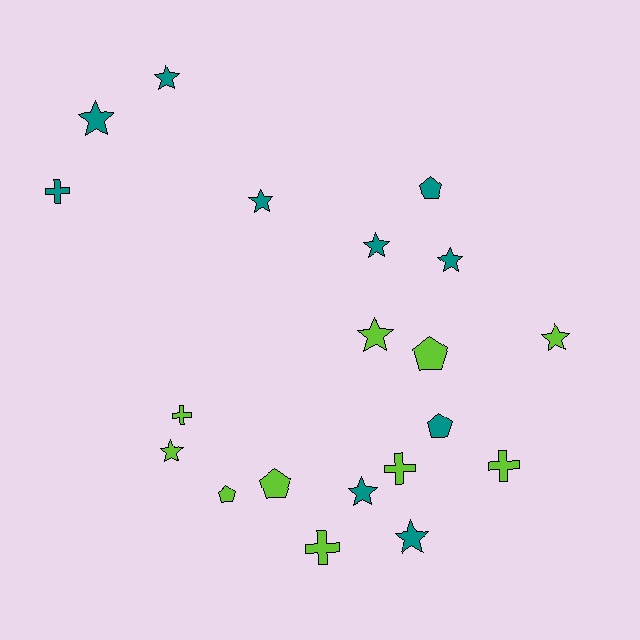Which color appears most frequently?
Lime, with 10 objects.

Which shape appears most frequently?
Star, with 10 objects.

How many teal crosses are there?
There is 1 teal cross.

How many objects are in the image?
There are 20 objects.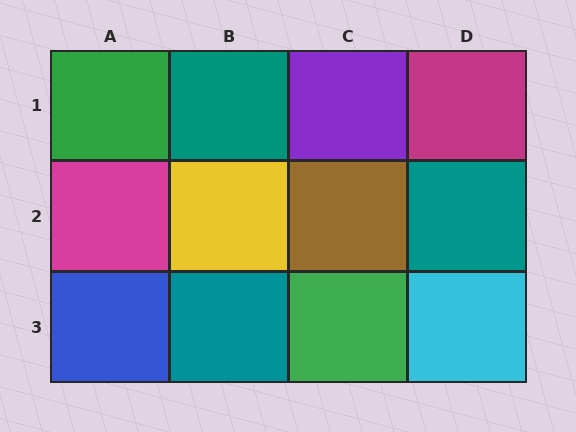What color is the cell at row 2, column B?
Yellow.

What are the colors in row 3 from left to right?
Blue, teal, green, cyan.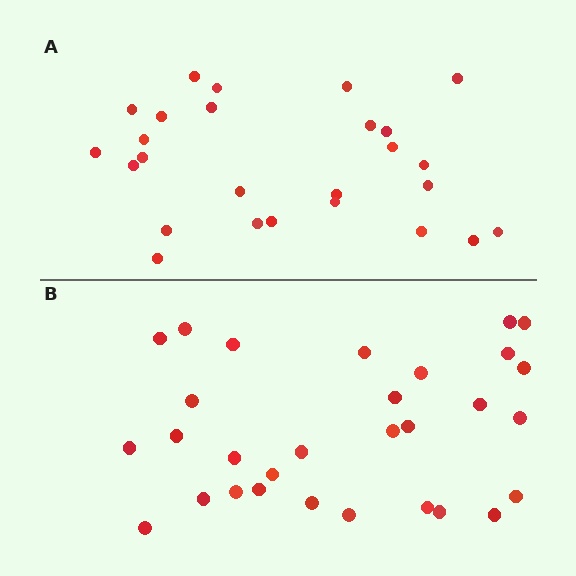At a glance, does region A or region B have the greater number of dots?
Region B (the bottom region) has more dots.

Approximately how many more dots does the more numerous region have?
Region B has about 4 more dots than region A.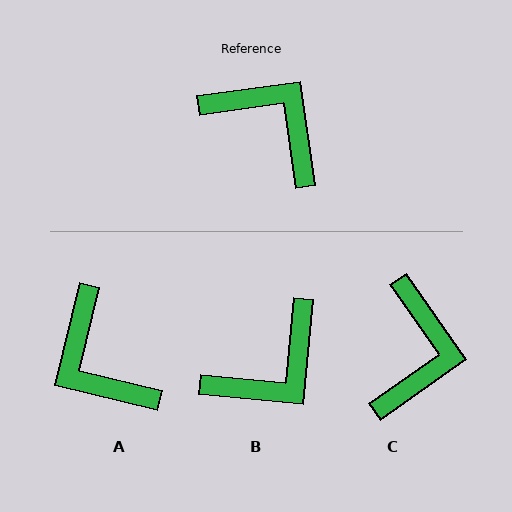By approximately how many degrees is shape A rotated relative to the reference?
Approximately 158 degrees counter-clockwise.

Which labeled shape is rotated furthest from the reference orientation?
A, about 158 degrees away.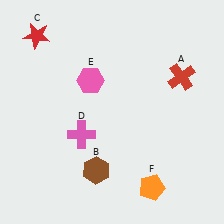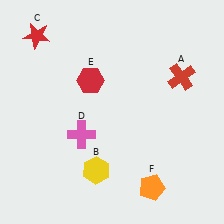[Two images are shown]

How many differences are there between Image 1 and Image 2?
There are 2 differences between the two images.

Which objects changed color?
B changed from brown to yellow. E changed from pink to red.